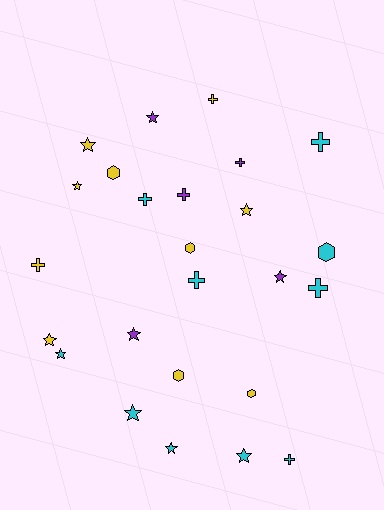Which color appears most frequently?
Cyan, with 10 objects.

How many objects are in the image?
There are 25 objects.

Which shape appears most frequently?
Star, with 11 objects.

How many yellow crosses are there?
There are 2 yellow crosses.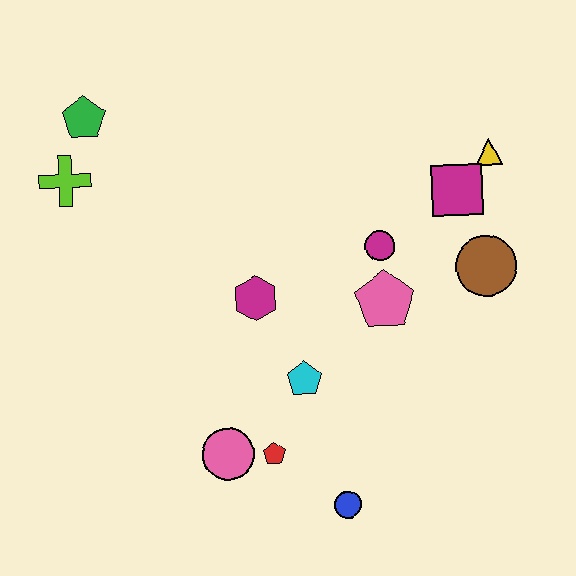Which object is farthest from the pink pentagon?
The green pentagon is farthest from the pink pentagon.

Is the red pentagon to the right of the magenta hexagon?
Yes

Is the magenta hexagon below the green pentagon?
Yes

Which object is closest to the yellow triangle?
The magenta square is closest to the yellow triangle.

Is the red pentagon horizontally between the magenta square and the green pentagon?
Yes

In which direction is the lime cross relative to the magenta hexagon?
The lime cross is to the left of the magenta hexagon.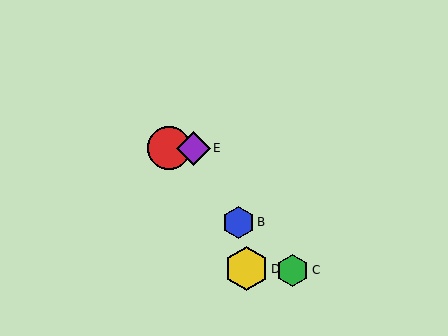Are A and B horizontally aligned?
No, A is at y≈148 and B is at y≈222.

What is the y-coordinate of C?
Object C is at y≈270.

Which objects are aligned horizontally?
Objects A, E are aligned horizontally.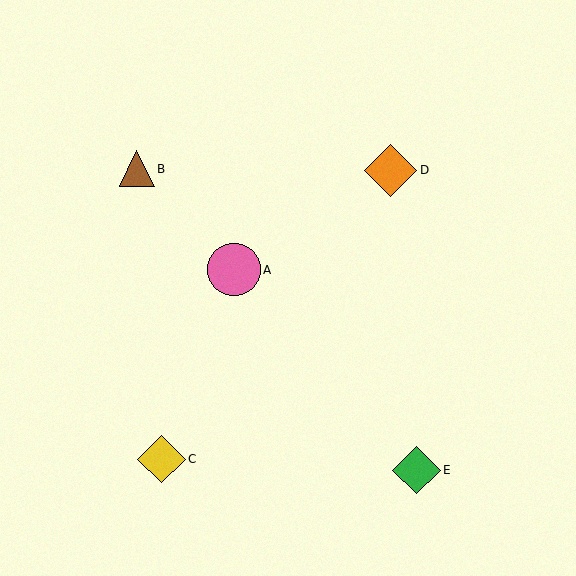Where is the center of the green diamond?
The center of the green diamond is at (416, 470).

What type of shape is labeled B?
Shape B is a brown triangle.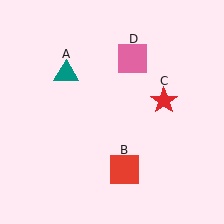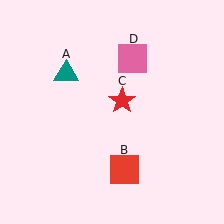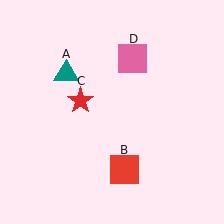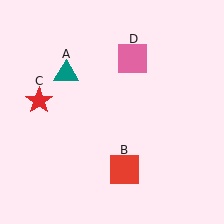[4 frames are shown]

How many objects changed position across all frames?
1 object changed position: red star (object C).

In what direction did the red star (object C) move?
The red star (object C) moved left.